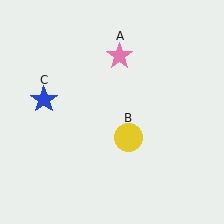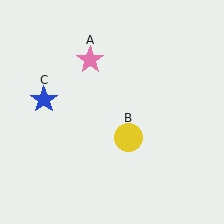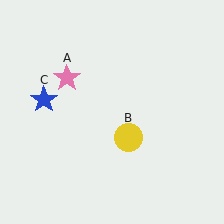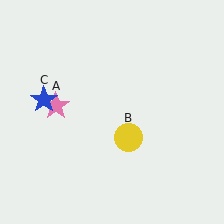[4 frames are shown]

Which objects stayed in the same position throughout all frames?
Yellow circle (object B) and blue star (object C) remained stationary.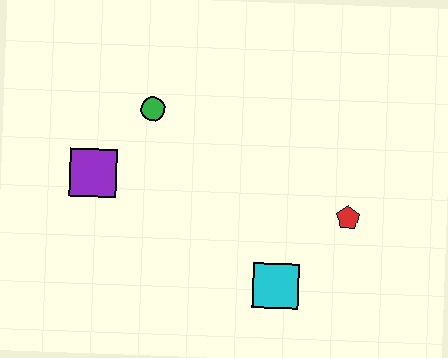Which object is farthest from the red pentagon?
The purple square is farthest from the red pentagon.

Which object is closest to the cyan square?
The red pentagon is closest to the cyan square.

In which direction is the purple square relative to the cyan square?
The purple square is to the left of the cyan square.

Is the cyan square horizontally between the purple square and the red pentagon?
Yes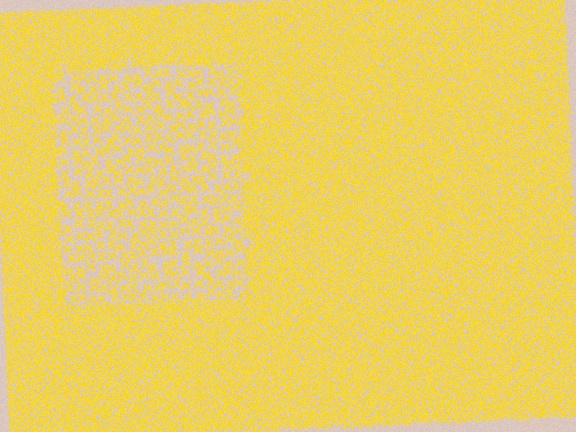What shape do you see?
I see a rectangle.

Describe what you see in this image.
The image contains small yellow elements arranged at two different densities. A rectangle-shaped region is visible where the elements are less densely packed than the surrounding area.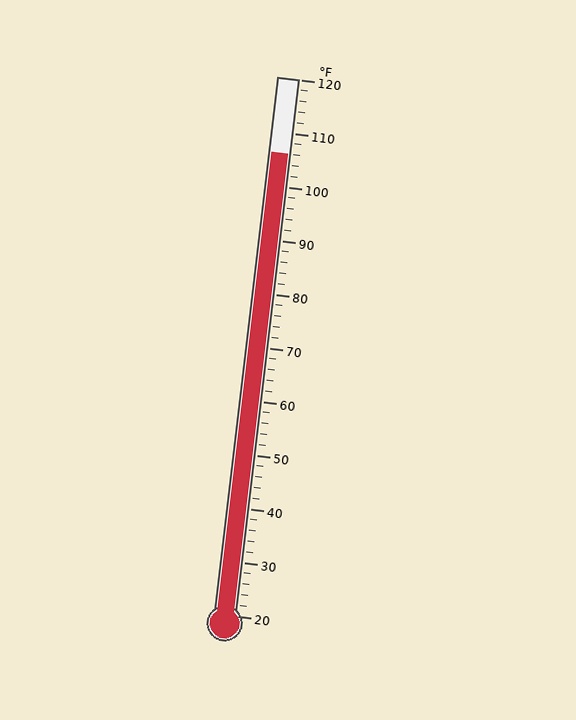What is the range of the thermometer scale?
The thermometer scale ranges from 20°F to 120°F.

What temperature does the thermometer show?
The thermometer shows approximately 106°F.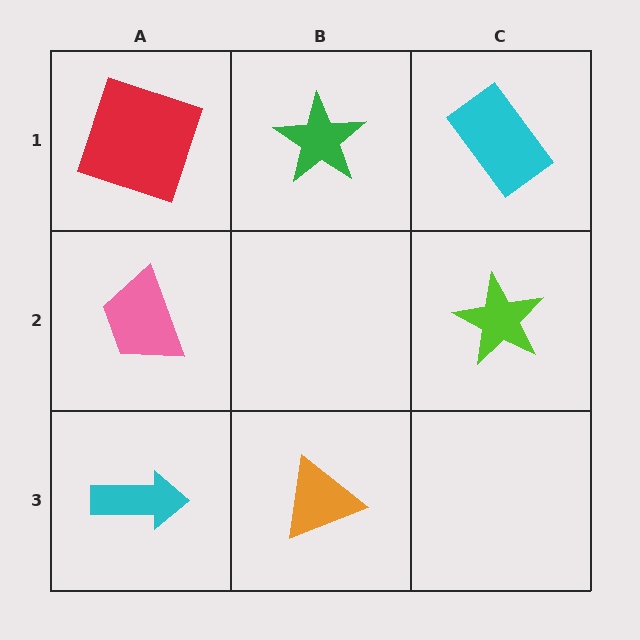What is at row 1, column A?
A red square.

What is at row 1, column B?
A green star.